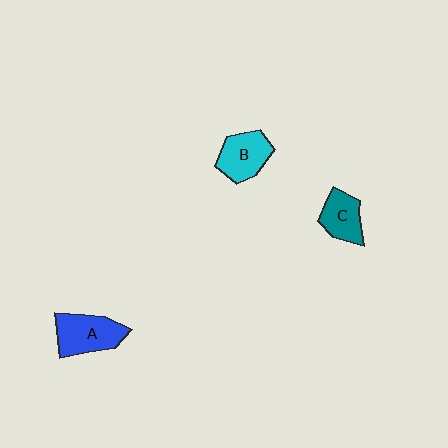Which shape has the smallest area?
Shape C (teal).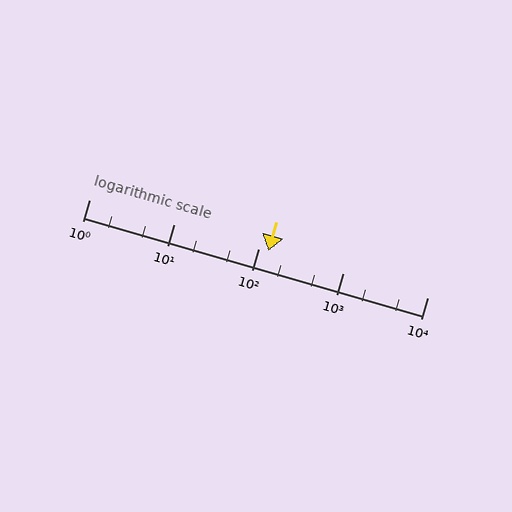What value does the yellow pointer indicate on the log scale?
The pointer indicates approximately 130.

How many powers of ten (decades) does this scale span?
The scale spans 4 decades, from 1 to 10000.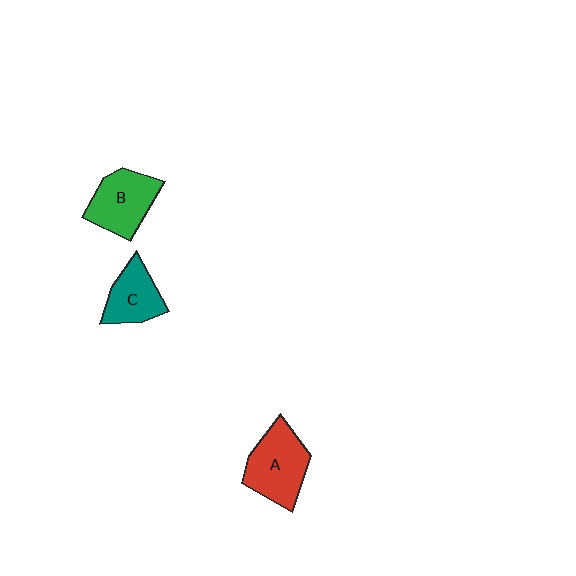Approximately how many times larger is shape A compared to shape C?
Approximately 1.4 times.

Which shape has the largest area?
Shape A (red).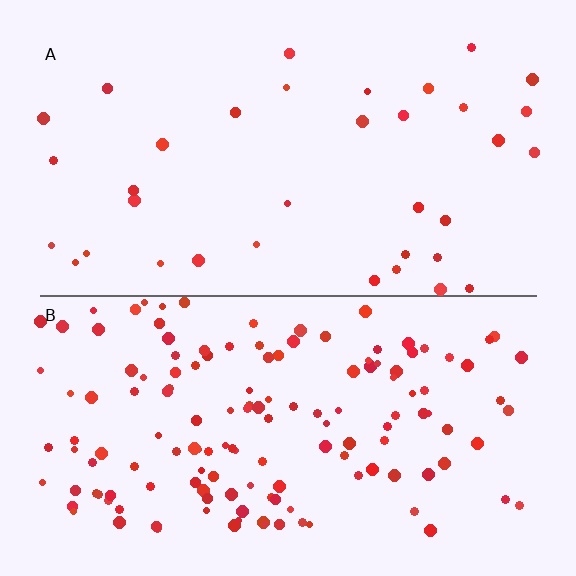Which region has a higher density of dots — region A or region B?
B (the bottom).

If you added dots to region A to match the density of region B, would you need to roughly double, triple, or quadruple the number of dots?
Approximately quadruple.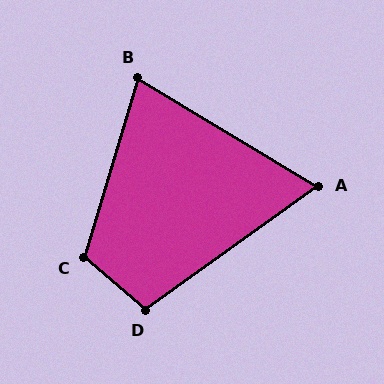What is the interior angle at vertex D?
Approximately 104 degrees (obtuse).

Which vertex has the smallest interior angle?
A, at approximately 66 degrees.